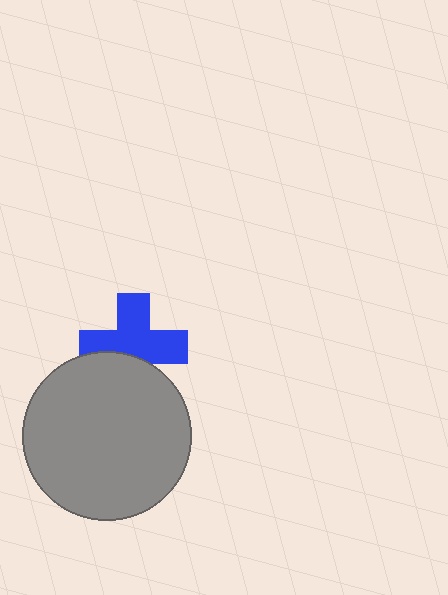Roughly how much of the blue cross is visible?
Most of it is visible (roughly 69%).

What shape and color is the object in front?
The object in front is a gray circle.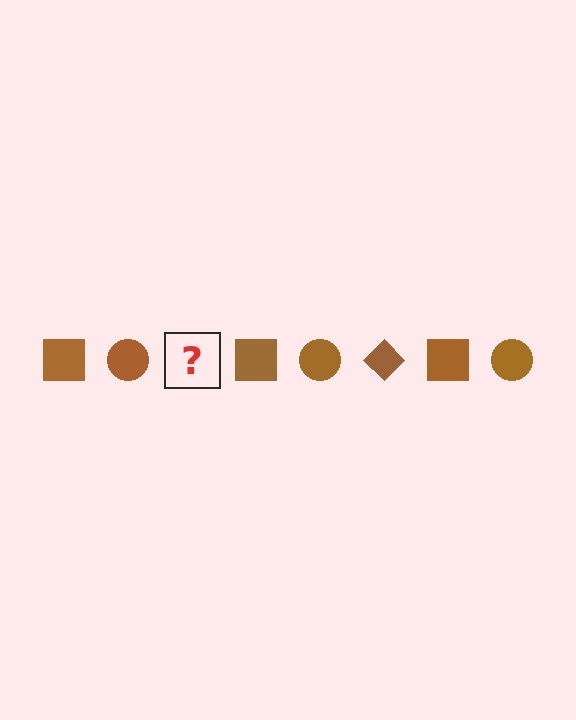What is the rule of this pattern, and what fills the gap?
The rule is that the pattern cycles through square, circle, diamond shapes in brown. The gap should be filled with a brown diamond.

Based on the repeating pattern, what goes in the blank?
The blank should be a brown diamond.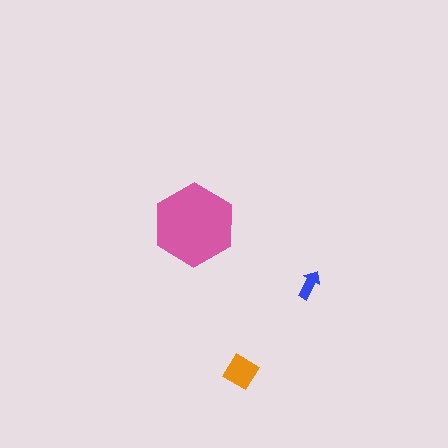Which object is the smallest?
The blue arrow.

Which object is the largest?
The pink hexagon.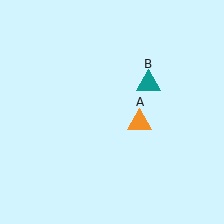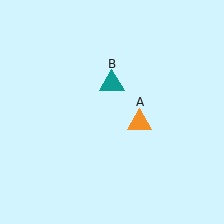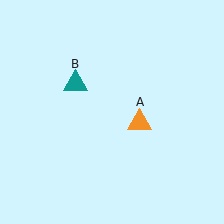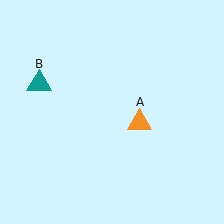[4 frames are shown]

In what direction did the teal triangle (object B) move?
The teal triangle (object B) moved left.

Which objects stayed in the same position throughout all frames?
Orange triangle (object A) remained stationary.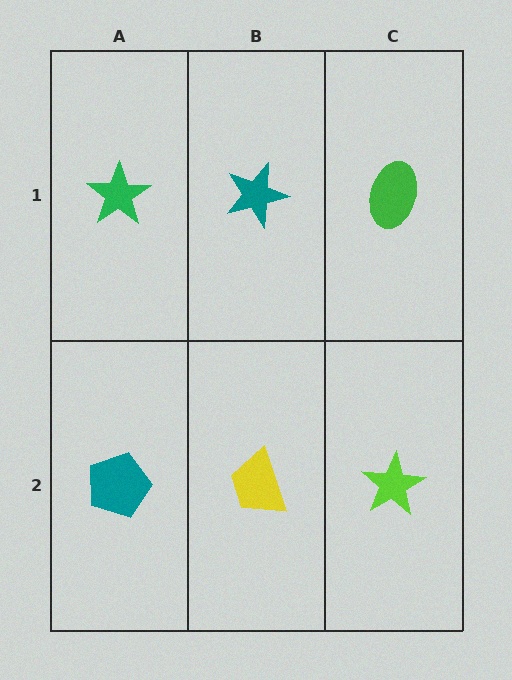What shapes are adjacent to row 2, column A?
A green star (row 1, column A), a yellow trapezoid (row 2, column B).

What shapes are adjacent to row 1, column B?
A yellow trapezoid (row 2, column B), a green star (row 1, column A), a green ellipse (row 1, column C).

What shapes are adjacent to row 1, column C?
A lime star (row 2, column C), a teal star (row 1, column B).